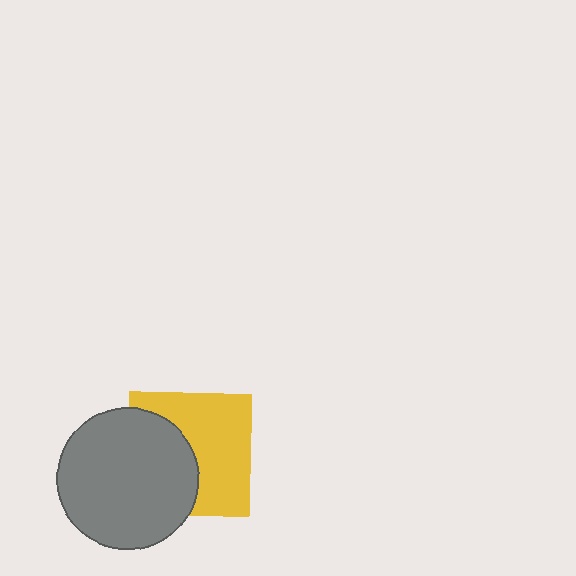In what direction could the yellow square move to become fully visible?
The yellow square could move right. That would shift it out from behind the gray circle entirely.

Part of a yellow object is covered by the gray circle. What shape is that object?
It is a square.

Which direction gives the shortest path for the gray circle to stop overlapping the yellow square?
Moving left gives the shortest separation.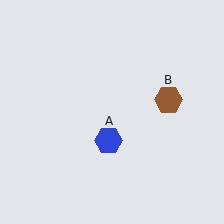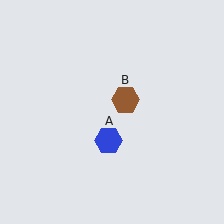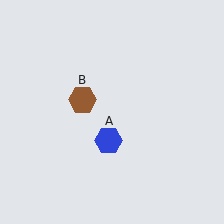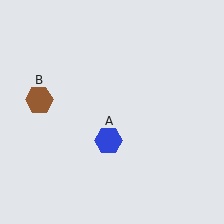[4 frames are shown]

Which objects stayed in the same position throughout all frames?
Blue hexagon (object A) remained stationary.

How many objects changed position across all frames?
1 object changed position: brown hexagon (object B).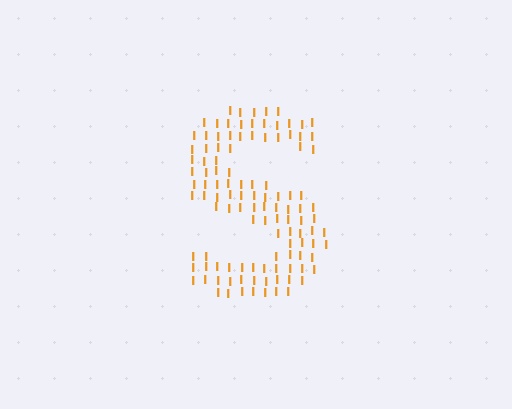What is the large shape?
The large shape is the letter S.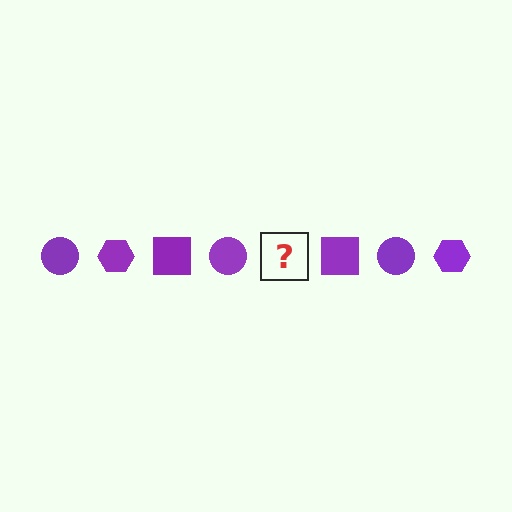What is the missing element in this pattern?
The missing element is a purple hexagon.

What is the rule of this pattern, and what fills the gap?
The rule is that the pattern cycles through circle, hexagon, square shapes in purple. The gap should be filled with a purple hexagon.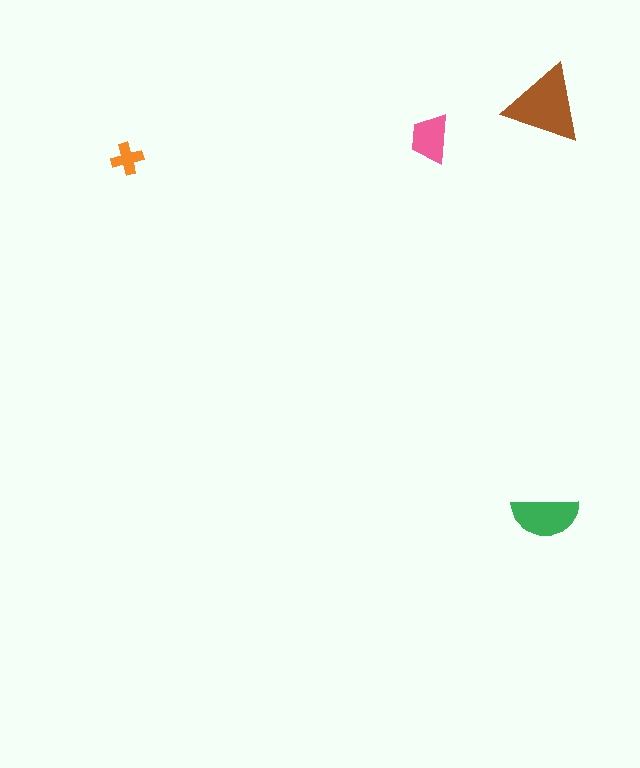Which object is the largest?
The brown triangle.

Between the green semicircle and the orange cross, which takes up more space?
The green semicircle.